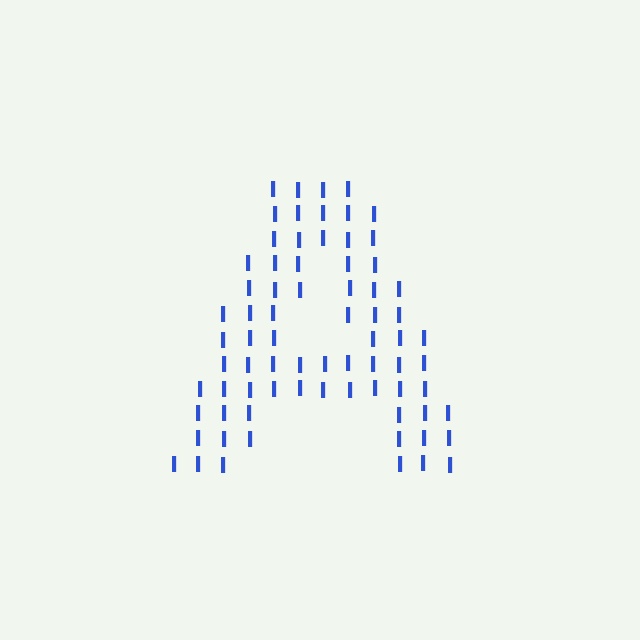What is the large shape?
The large shape is the letter A.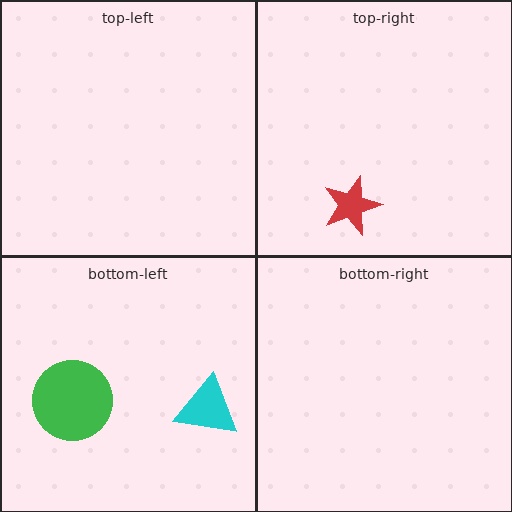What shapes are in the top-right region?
The red star.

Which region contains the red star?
The top-right region.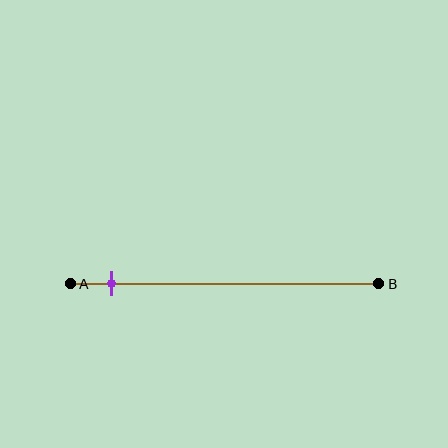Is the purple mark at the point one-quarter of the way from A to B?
No, the mark is at about 15% from A, not at the 25% one-quarter point.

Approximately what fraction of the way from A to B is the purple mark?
The purple mark is approximately 15% of the way from A to B.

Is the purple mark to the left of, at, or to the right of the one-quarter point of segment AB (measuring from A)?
The purple mark is to the left of the one-quarter point of segment AB.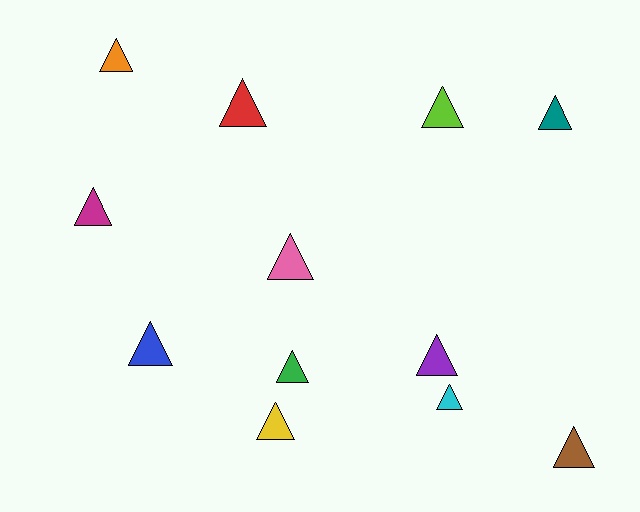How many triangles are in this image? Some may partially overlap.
There are 12 triangles.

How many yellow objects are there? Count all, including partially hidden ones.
There is 1 yellow object.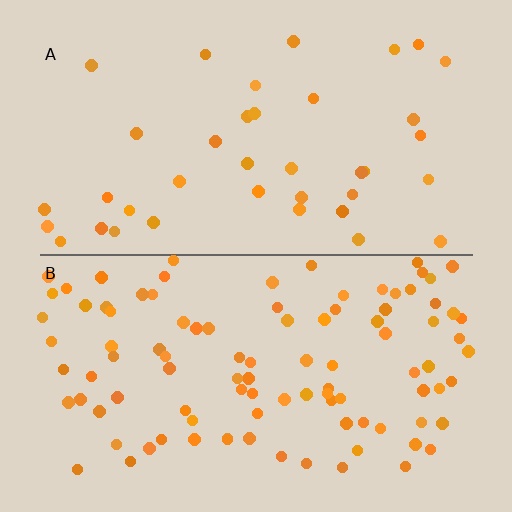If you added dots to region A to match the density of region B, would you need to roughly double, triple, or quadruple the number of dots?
Approximately triple.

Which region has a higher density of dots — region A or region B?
B (the bottom).